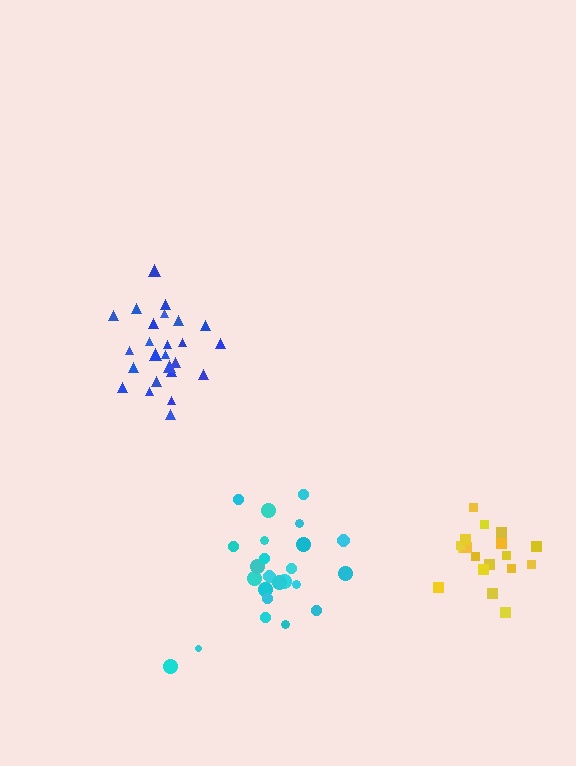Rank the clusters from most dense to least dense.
yellow, blue, cyan.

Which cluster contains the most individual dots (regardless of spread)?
Blue (25).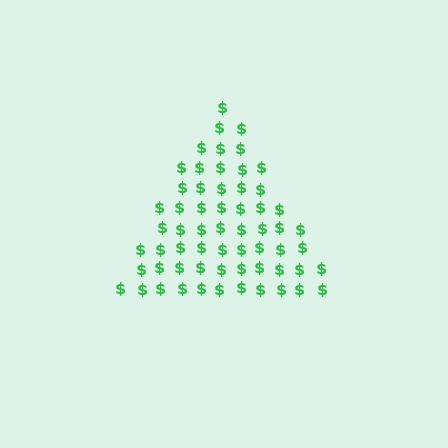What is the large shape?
The large shape is a triangle.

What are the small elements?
The small elements are dollar signs.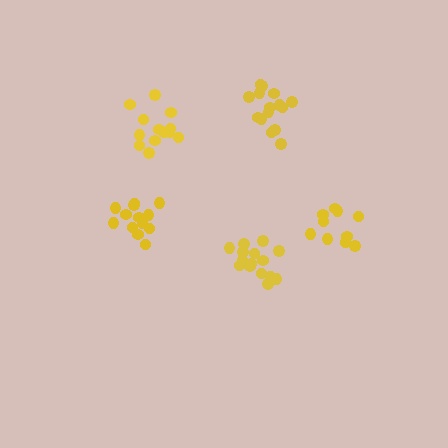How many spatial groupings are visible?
There are 5 spatial groupings.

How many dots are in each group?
Group 1: 10 dots, Group 2: 13 dots, Group 3: 15 dots, Group 4: 16 dots, Group 5: 13 dots (67 total).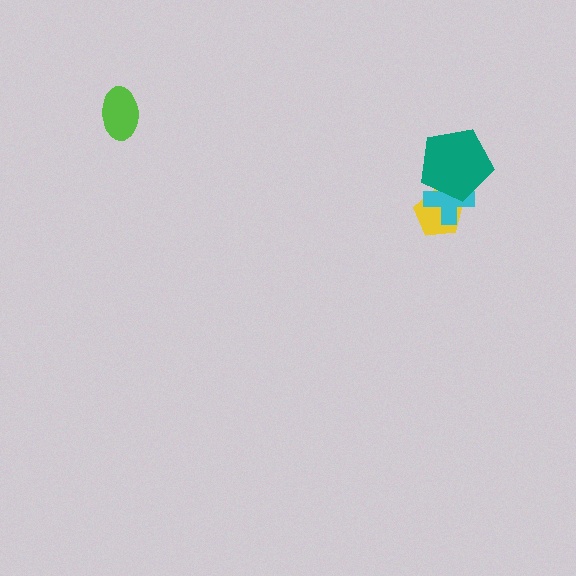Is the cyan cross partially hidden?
Yes, it is partially covered by another shape.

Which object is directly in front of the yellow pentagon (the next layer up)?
The cyan cross is directly in front of the yellow pentagon.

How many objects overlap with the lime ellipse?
0 objects overlap with the lime ellipse.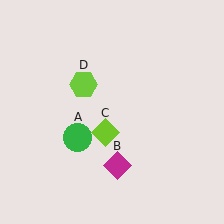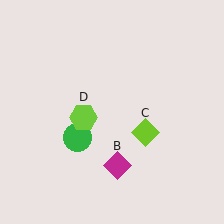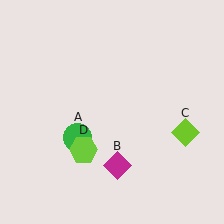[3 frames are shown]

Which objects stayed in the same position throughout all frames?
Green circle (object A) and magenta diamond (object B) remained stationary.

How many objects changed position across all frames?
2 objects changed position: lime diamond (object C), lime hexagon (object D).